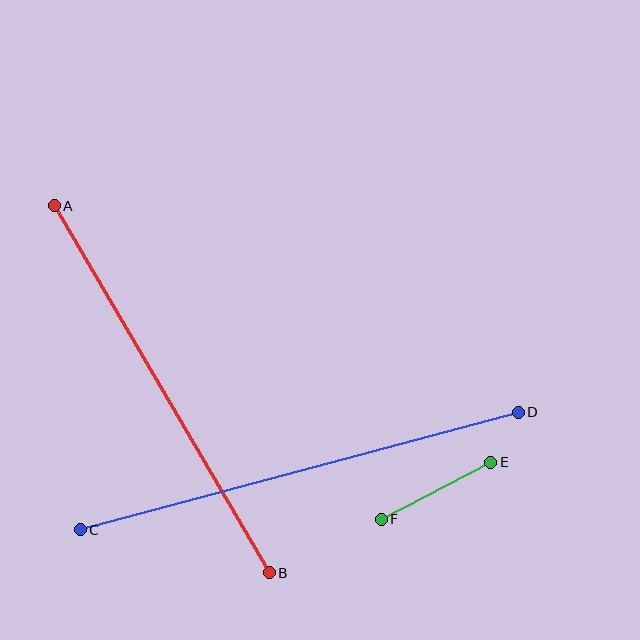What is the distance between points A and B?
The distance is approximately 426 pixels.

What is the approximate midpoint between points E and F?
The midpoint is at approximately (436, 491) pixels.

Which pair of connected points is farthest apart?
Points C and D are farthest apart.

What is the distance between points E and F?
The distance is approximately 124 pixels.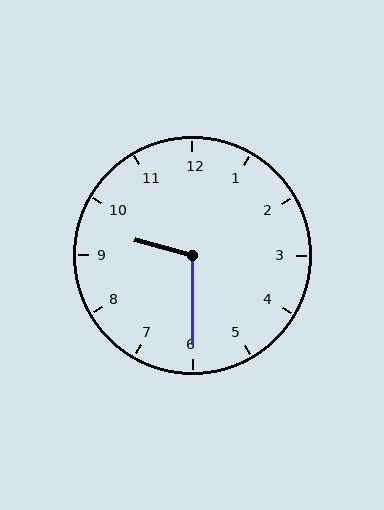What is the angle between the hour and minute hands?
Approximately 105 degrees.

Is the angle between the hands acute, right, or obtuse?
It is obtuse.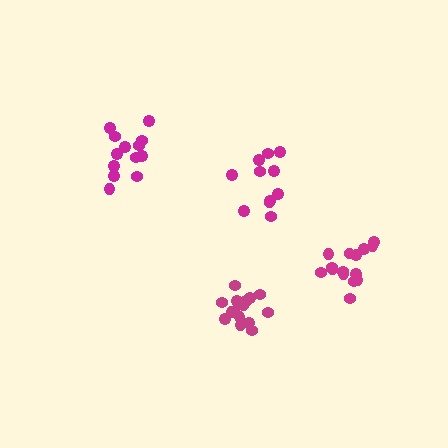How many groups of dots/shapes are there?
There are 4 groups.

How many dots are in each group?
Group 1: 11 dots, Group 2: 13 dots, Group 3: 15 dots, Group 4: 15 dots (54 total).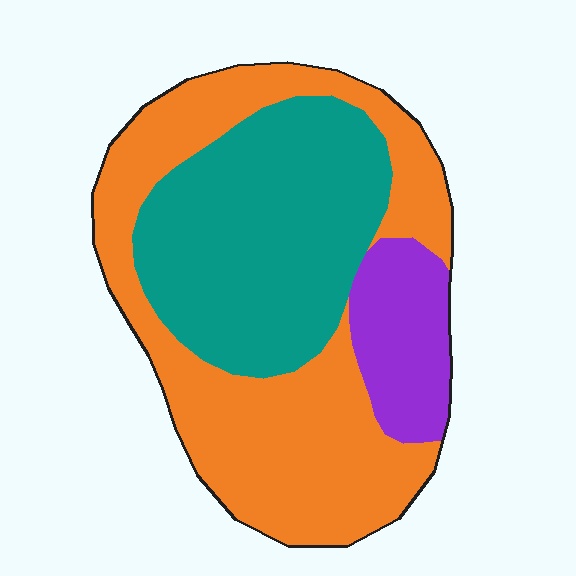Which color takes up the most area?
Orange, at roughly 50%.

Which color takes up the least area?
Purple, at roughly 15%.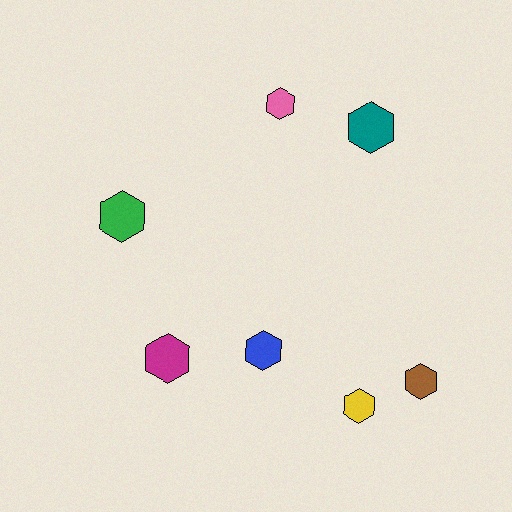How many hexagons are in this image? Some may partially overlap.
There are 7 hexagons.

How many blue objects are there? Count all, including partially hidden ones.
There is 1 blue object.